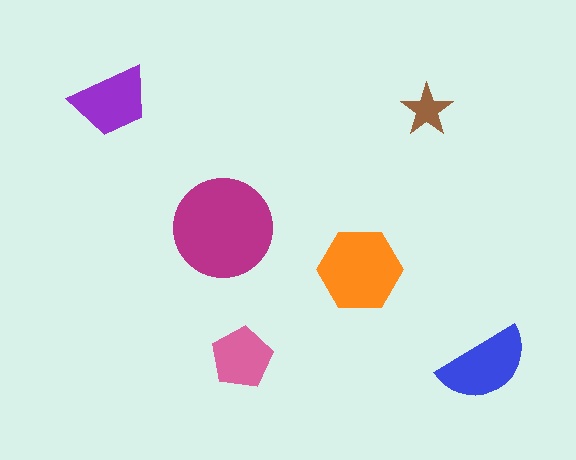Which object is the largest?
The magenta circle.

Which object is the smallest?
The brown star.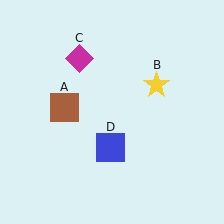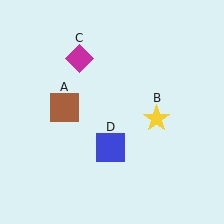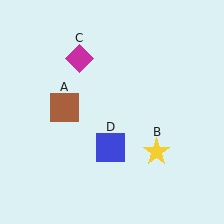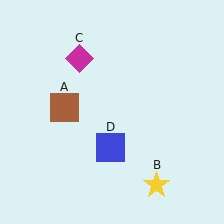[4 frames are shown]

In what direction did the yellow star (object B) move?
The yellow star (object B) moved down.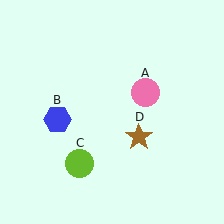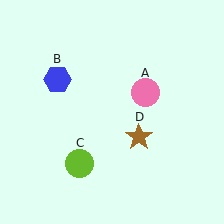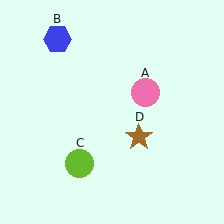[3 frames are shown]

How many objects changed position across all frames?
1 object changed position: blue hexagon (object B).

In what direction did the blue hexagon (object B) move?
The blue hexagon (object B) moved up.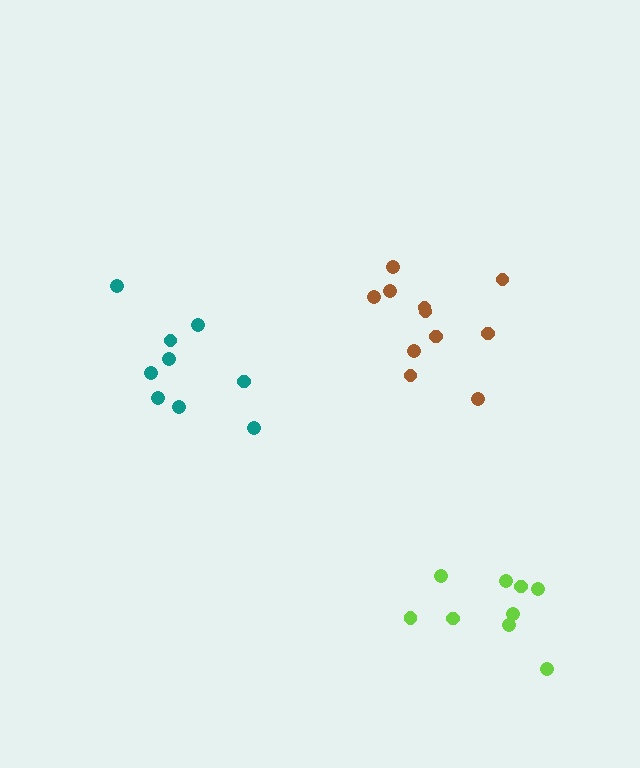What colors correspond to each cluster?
The clusters are colored: brown, teal, lime.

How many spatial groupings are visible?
There are 3 spatial groupings.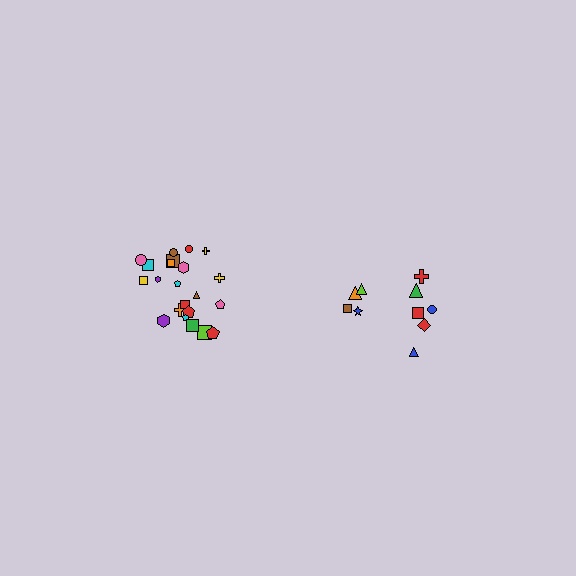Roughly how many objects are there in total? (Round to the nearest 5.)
Roughly 30 objects in total.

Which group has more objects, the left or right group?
The left group.